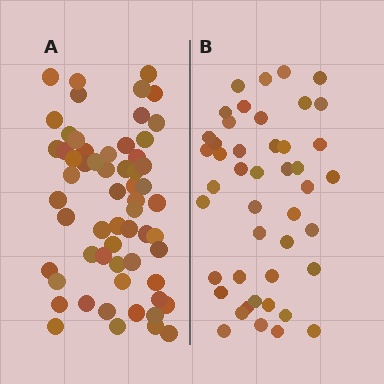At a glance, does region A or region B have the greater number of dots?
Region A (the left region) has more dots.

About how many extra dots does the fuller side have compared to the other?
Region A has approximately 15 more dots than region B.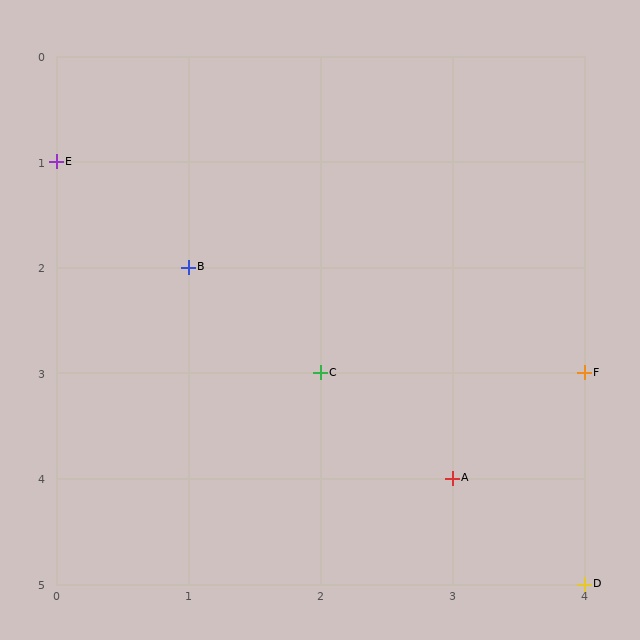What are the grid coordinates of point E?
Point E is at grid coordinates (0, 1).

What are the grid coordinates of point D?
Point D is at grid coordinates (4, 5).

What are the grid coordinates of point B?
Point B is at grid coordinates (1, 2).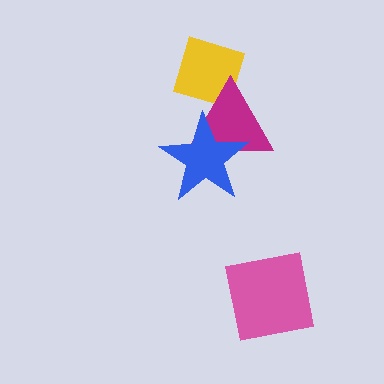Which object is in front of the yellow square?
The magenta triangle is in front of the yellow square.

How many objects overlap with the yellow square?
1 object overlaps with the yellow square.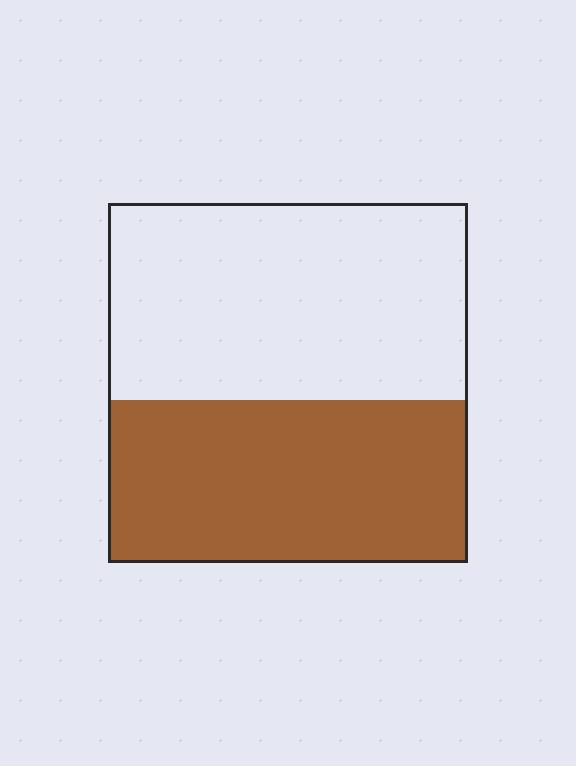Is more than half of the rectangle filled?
No.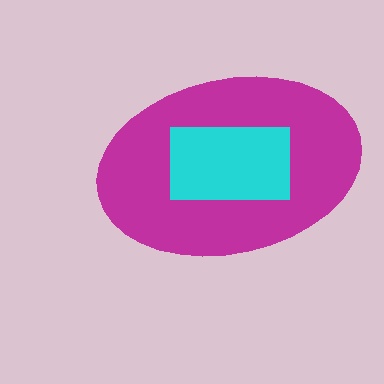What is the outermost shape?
The magenta ellipse.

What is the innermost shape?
The cyan rectangle.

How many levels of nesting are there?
2.